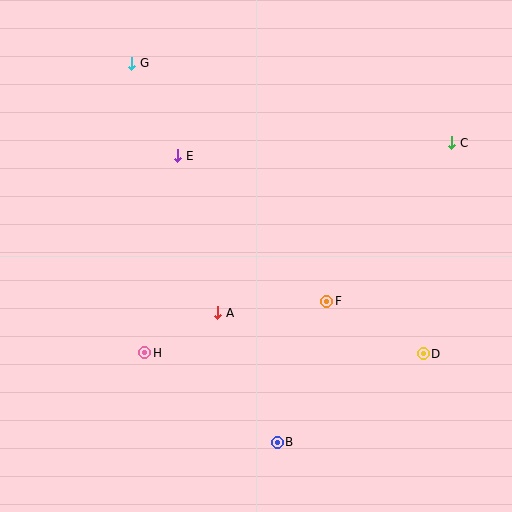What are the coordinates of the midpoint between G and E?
The midpoint between G and E is at (155, 109).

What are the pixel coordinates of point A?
Point A is at (218, 313).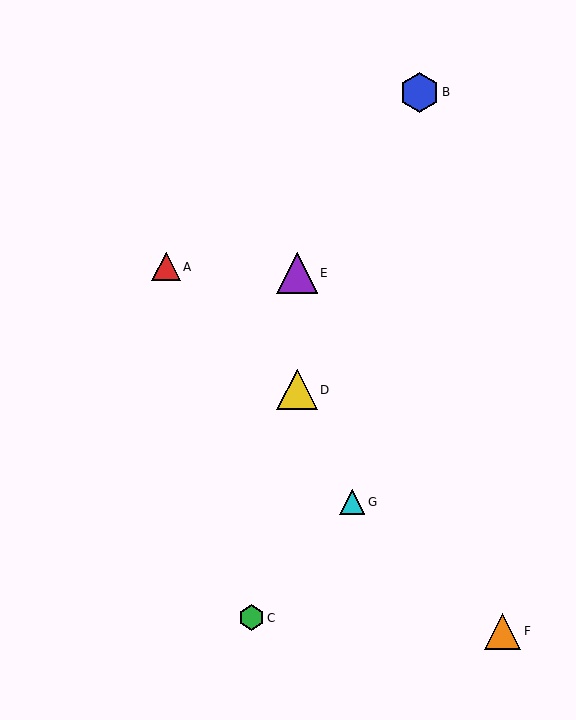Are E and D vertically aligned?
Yes, both are at x≈297.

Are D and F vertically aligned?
No, D is at x≈297 and F is at x≈502.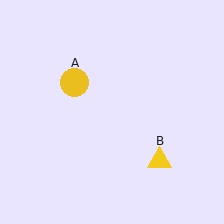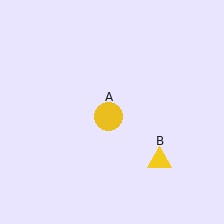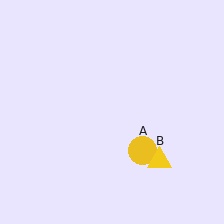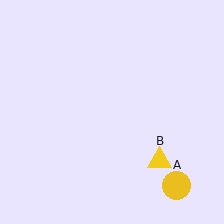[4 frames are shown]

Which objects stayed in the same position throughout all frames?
Yellow triangle (object B) remained stationary.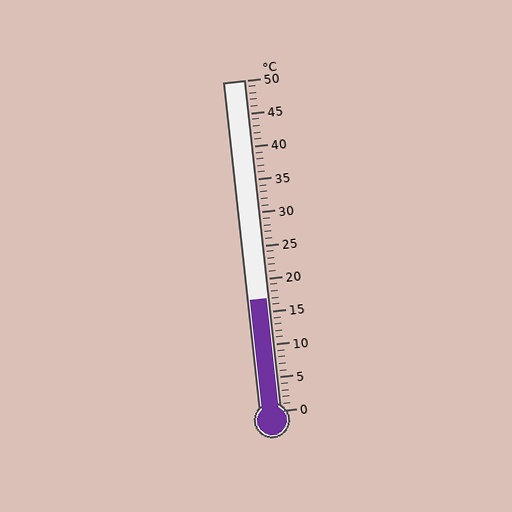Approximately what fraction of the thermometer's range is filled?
The thermometer is filled to approximately 35% of its range.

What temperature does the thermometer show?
The thermometer shows approximately 17°C.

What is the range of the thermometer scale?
The thermometer scale ranges from 0°C to 50°C.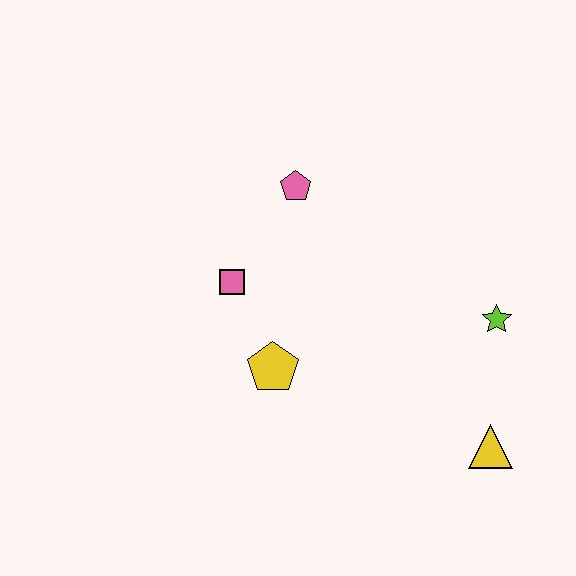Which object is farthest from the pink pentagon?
The yellow triangle is farthest from the pink pentagon.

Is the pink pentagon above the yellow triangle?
Yes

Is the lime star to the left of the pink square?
No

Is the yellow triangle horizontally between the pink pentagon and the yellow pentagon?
No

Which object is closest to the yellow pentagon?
The pink square is closest to the yellow pentagon.